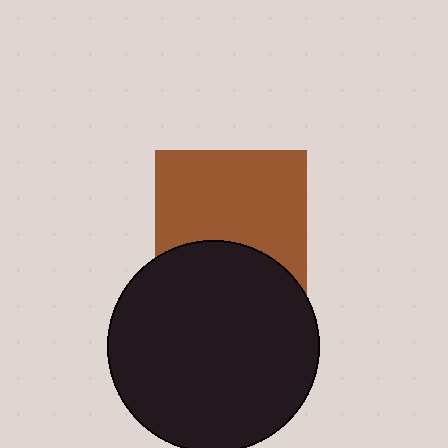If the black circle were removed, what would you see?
You would see the complete brown square.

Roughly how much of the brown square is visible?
Most of it is visible (roughly 68%).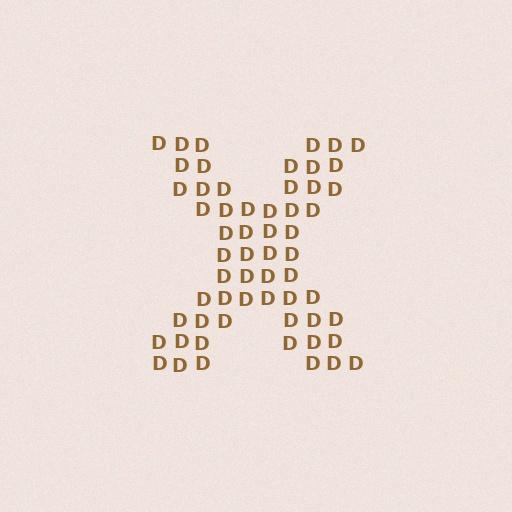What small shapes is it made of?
It is made of small letter D's.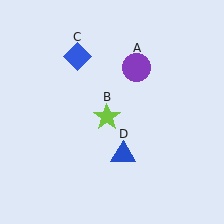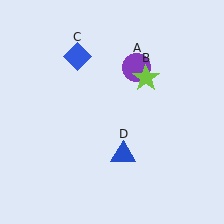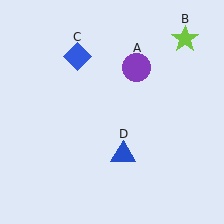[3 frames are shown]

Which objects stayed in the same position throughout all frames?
Purple circle (object A) and blue diamond (object C) and blue triangle (object D) remained stationary.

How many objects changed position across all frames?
1 object changed position: lime star (object B).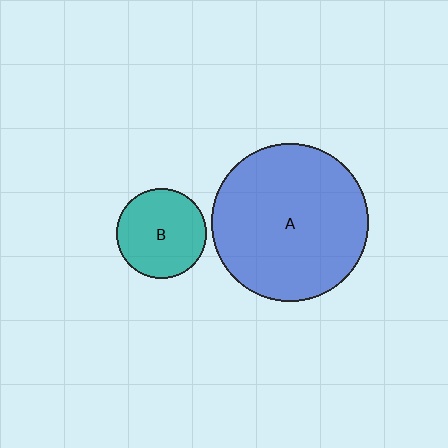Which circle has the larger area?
Circle A (blue).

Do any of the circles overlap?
No, none of the circles overlap.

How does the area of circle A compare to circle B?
Approximately 3.0 times.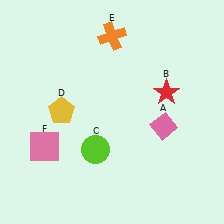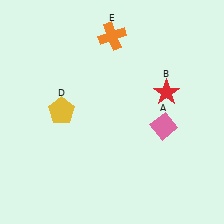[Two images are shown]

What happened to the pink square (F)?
The pink square (F) was removed in Image 2. It was in the bottom-left area of Image 1.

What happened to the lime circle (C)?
The lime circle (C) was removed in Image 2. It was in the bottom-left area of Image 1.